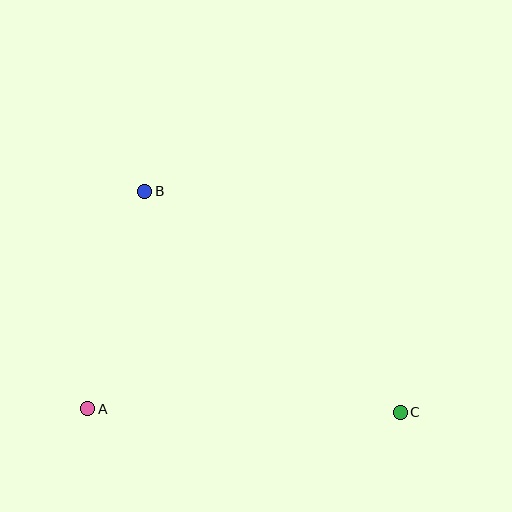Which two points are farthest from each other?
Points B and C are farthest from each other.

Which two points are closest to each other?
Points A and B are closest to each other.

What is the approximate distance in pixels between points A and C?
The distance between A and C is approximately 312 pixels.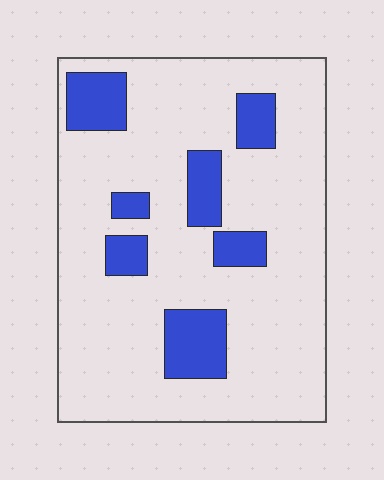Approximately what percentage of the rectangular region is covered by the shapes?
Approximately 20%.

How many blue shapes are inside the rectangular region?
7.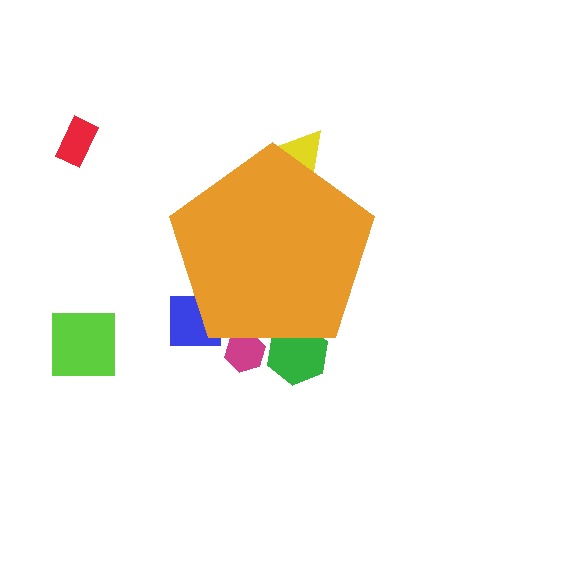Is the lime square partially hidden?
No, the lime square is fully visible.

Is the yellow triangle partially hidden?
Yes, the yellow triangle is partially hidden behind the orange pentagon.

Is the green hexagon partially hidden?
Yes, the green hexagon is partially hidden behind the orange pentagon.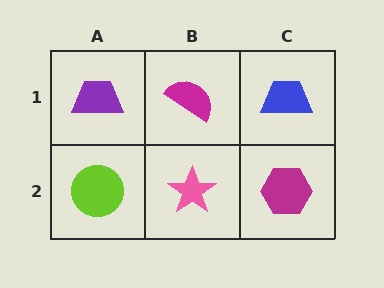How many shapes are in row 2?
3 shapes.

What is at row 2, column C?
A magenta hexagon.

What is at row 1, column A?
A purple trapezoid.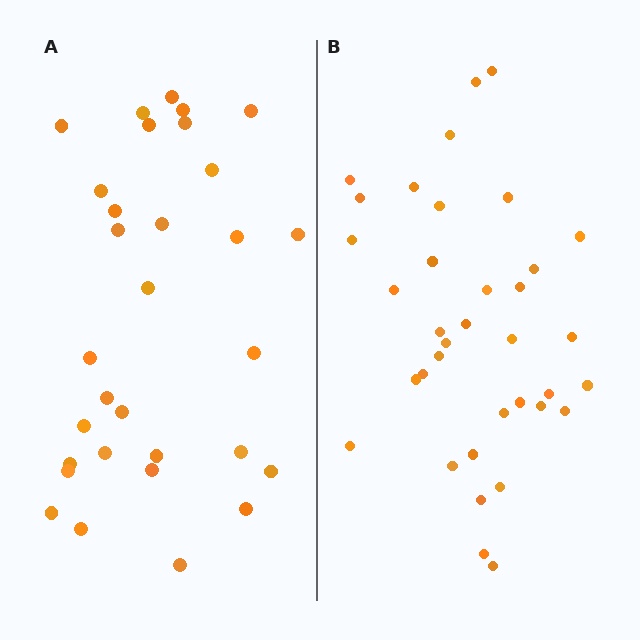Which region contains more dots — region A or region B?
Region B (the right region) has more dots.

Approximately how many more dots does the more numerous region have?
Region B has about 5 more dots than region A.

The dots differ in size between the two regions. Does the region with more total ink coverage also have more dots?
No. Region A has more total ink coverage because its dots are larger, but region B actually contains more individual dots. Total area can be misleading — the number of items is what matters here.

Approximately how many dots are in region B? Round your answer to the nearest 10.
About 40 dots. (The exact count is 36, which rounds to 40.)